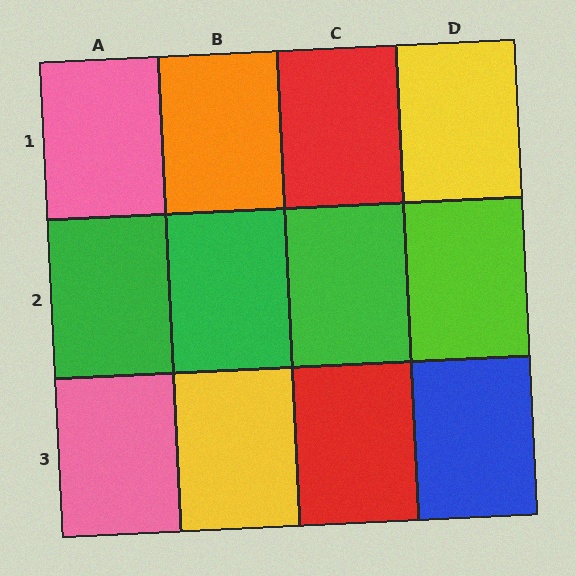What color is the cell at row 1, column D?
Yellow.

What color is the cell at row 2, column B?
Green.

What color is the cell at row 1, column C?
Red.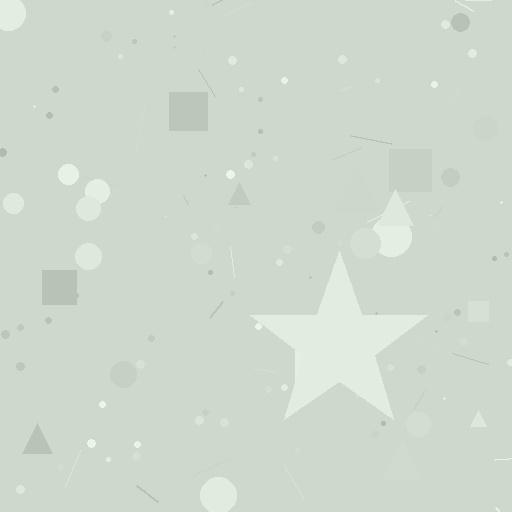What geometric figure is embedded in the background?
A star is embedded in the background.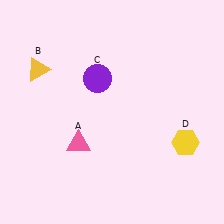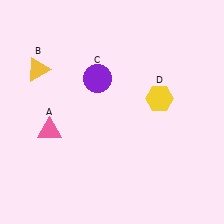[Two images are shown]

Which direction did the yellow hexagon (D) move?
The yellow hexagon (D) moved up.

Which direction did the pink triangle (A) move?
The pink triangle (A) moved left.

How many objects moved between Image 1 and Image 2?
2 objects moved between the two images.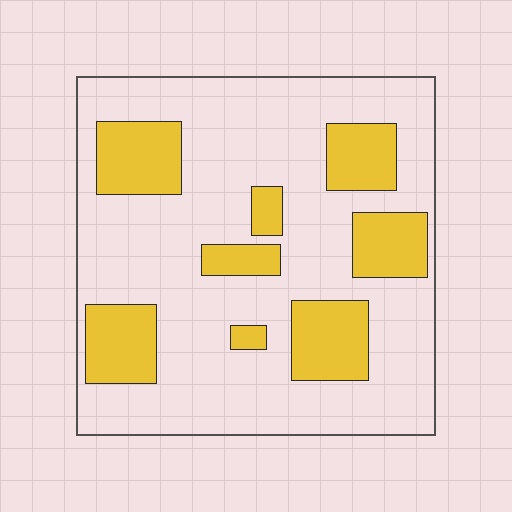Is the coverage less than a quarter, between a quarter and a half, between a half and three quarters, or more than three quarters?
Between a quarter and a half.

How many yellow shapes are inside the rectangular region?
8.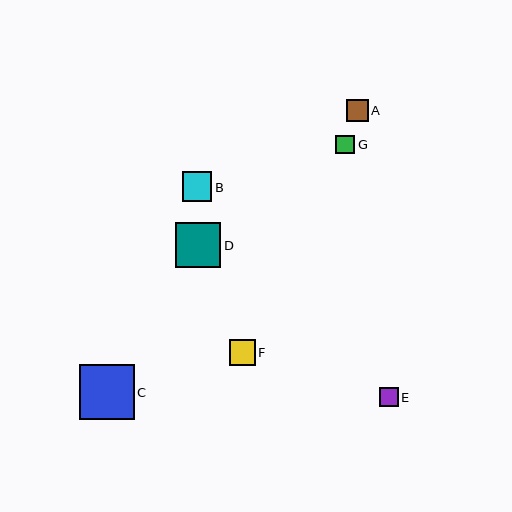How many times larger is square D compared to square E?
Square D is approximately 2.4 times the size of square E.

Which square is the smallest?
Square G is the smallest with a size of approximately 19 pixels.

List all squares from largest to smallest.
From largest to smallest: C, D, B, F, A, E, G.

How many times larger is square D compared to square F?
Square D is approximately 1.7 times the size of square F.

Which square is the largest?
Square C is the largest with a size of approximately 55 pixels.